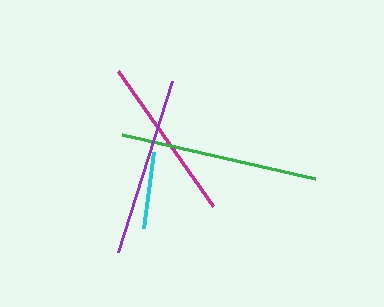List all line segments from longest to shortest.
From longest to shortest: green, purple, magenta, cyan.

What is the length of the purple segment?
The purple segment is approximately 179 pixels long.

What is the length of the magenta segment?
The magenta segment is approximately 165 pixels long.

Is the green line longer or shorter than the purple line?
The green line is longer than the purple line.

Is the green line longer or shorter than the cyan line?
The green line is longer than the cyan line.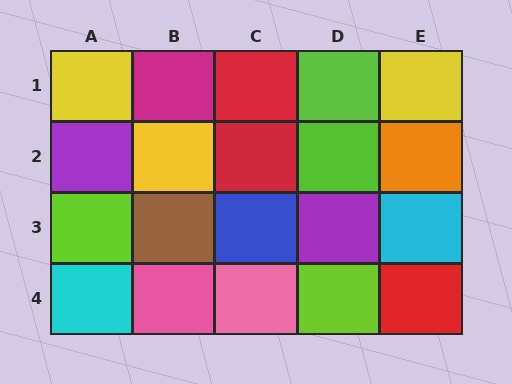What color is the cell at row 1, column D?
Lime.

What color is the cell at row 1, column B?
Magenta.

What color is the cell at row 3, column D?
Purple.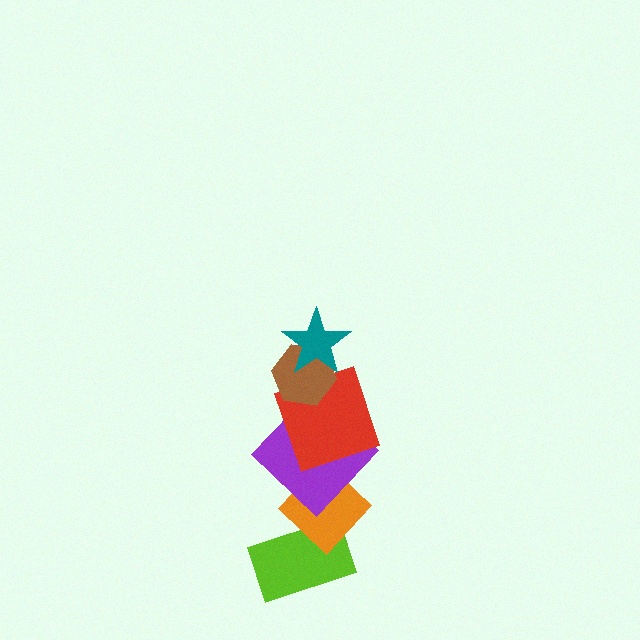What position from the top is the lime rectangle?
The lime rectangle is 6th from the top.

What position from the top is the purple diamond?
The purple diamond is 4th from the top.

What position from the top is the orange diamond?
The orange diamond is 5th from the top.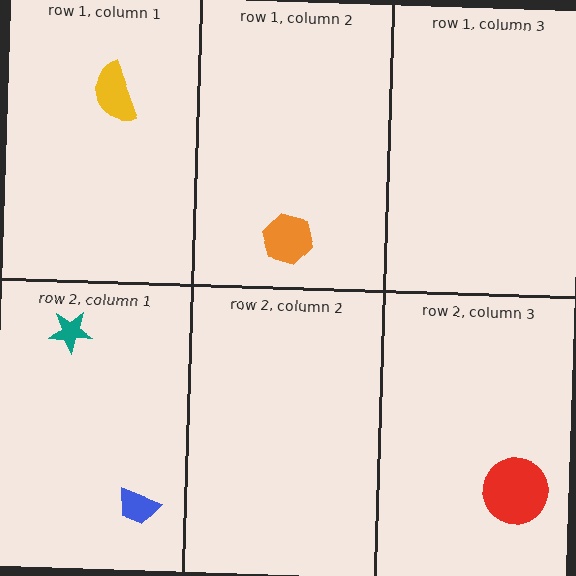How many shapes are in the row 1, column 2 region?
1.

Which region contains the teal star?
The row 2, column 1 region.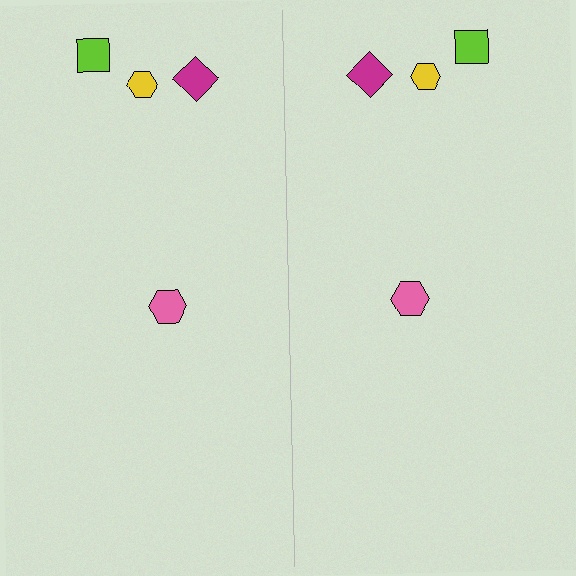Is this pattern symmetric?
Yes, this pattern has bilateral (reflection) symmetry.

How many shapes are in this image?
There are 8 shapes in this image.